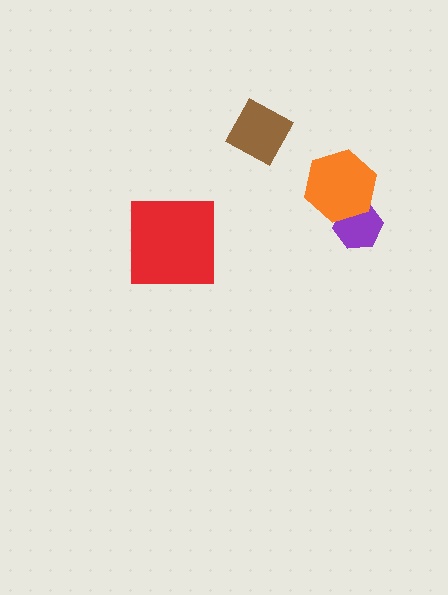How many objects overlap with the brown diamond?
0 objects overlap with the brown diamond.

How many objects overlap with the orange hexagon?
1 object overlaps with the orange hexagon.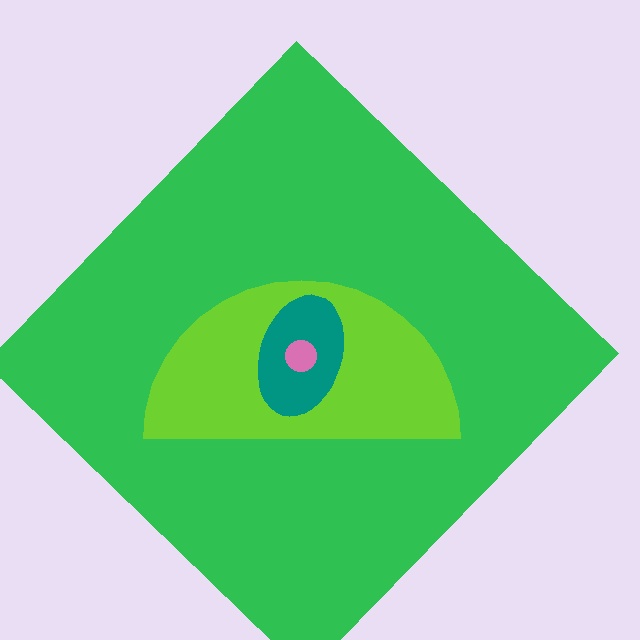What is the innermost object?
The pink circle.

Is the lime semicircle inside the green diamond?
Yes.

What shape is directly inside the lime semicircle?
The teal ellipse.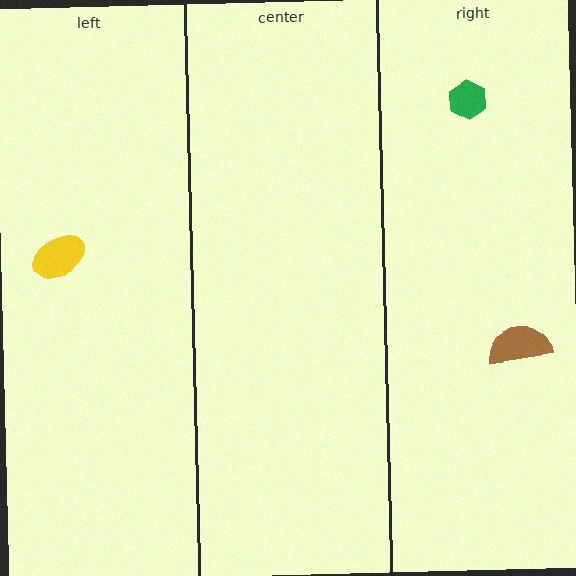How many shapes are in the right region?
2.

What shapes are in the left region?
The yellow ellipse.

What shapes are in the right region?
The brown semicircle, the green hexagon.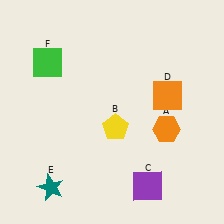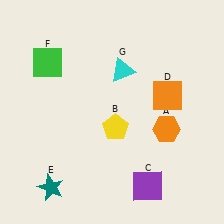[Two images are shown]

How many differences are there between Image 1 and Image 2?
There is 1 difference between the two images.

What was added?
A cyan triangle (G) was added in Image 2.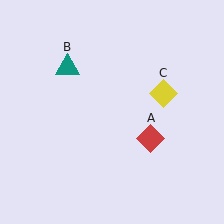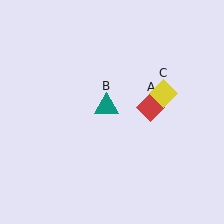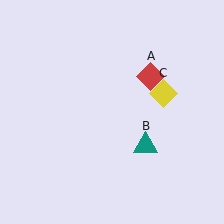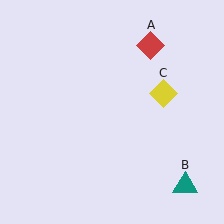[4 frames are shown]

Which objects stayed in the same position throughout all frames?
Yellow diamond (object C) remained stationary.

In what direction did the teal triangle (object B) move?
The teal triangle (object B) moved down and to the right.